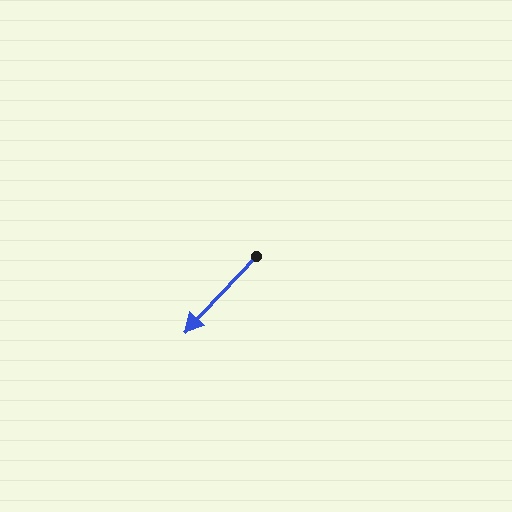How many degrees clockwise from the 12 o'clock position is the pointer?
Approximately 223 degrees.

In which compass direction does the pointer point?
Southwest.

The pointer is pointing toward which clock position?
Roughly 7 o'clock.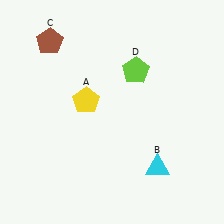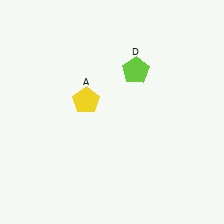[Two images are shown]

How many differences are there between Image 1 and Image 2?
There are 2 differences between the two images.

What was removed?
The cyan triangle (B), the brown pentagon (C) were removed in Image 2.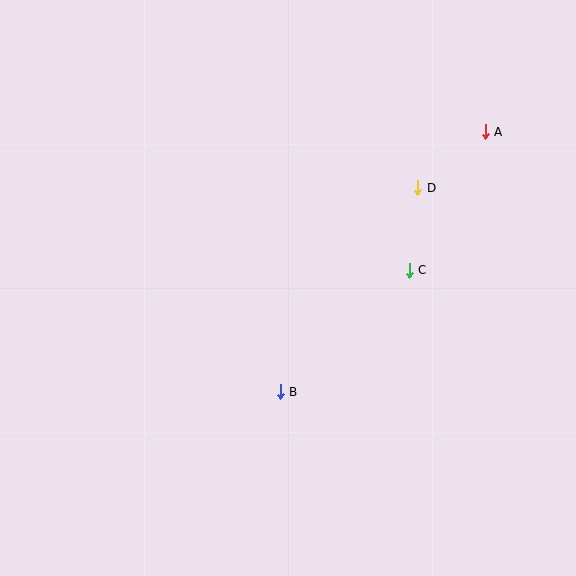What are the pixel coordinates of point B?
Point B is at (280, 392).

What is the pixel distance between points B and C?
The distance between B and C is 177 pixels.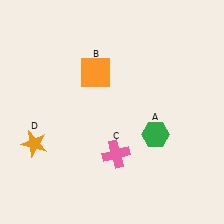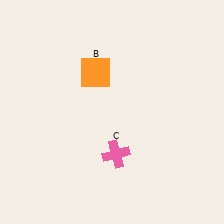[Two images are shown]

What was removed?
The orange star (D), the green hexagon (A) were removed in Image 2.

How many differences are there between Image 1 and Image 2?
There are 2 differences between the two images.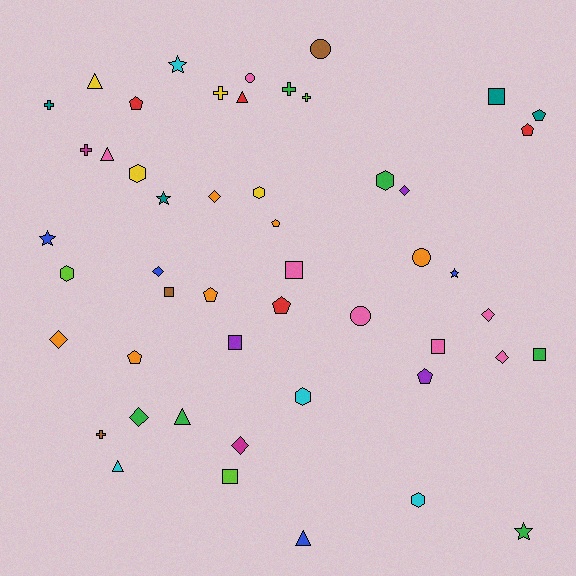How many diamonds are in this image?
There are 8 diamonds.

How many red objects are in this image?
There are 4 red objects.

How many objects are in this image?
There are 50 objects.